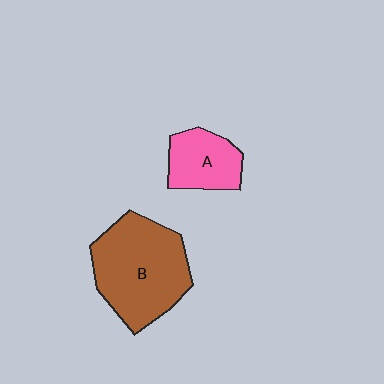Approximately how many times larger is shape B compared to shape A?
Approximately 2.1 times.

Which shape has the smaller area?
Shape A (pink).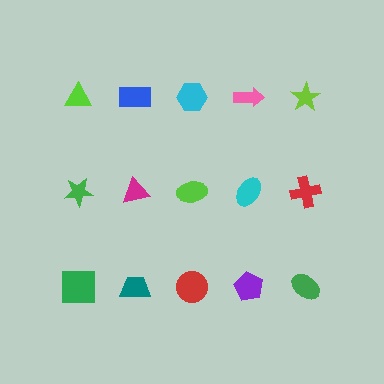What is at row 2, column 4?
A cyan ellipse.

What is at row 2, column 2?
A magenta triangle.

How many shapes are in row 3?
5 shapes.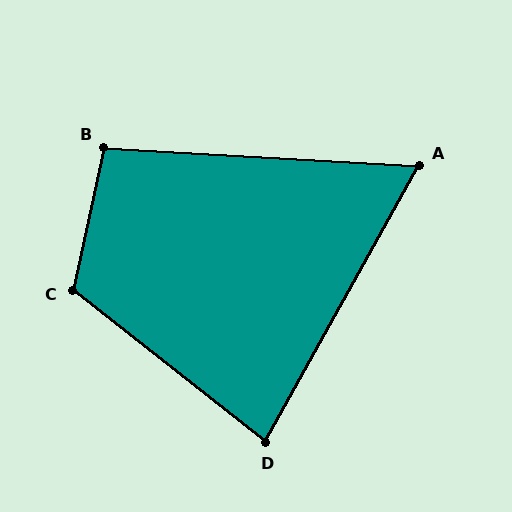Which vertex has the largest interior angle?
C, at approximately 116 degrees.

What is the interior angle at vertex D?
Approximately 81 degrees (acute).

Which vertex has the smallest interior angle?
A, at approximately 64 degrees.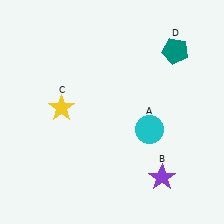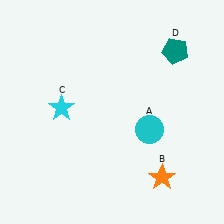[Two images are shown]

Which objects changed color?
B changed from purple to orange. C changed from yellow to cyan.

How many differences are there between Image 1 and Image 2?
There are 2 differences between the two images.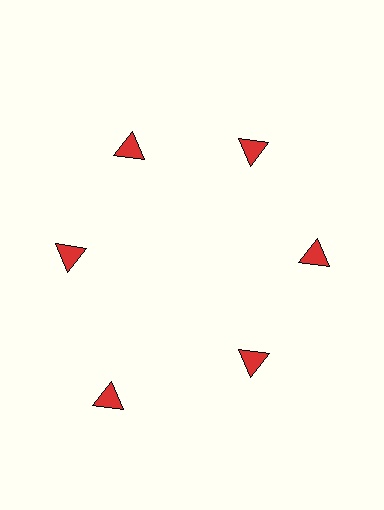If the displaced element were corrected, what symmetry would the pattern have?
It would have 6-fold rotational symmetry — the pattern would map onto itself every 60 degrees.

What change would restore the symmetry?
The symmetry would be restored by moving it inward, back onto the ring so that all 6 triangles sit at equal angles and equal distance from the center.